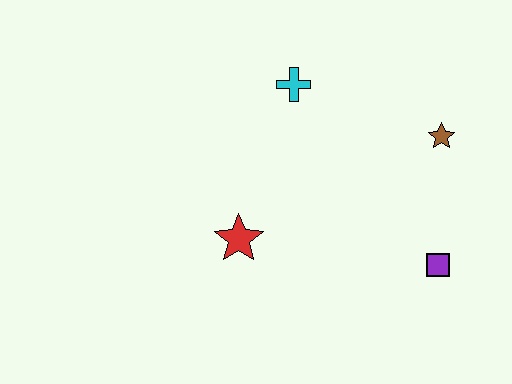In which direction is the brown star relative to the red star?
The brown star is to the right of the red star.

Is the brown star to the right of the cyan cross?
Yes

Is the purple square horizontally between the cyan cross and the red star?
No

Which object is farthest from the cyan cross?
The purple square is farthest from the cyan cross.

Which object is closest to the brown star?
The purple square is closest to the brown star.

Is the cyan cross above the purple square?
Yes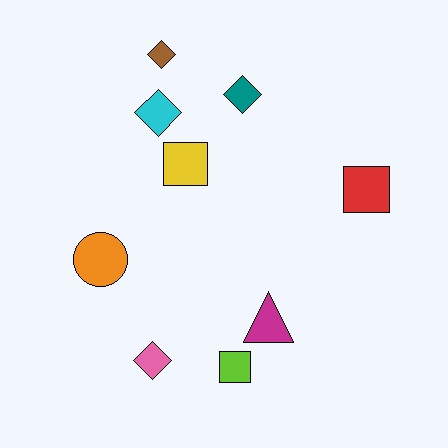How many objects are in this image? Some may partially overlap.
There are 9 objects.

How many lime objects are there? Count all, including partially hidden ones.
There is 1 lime object.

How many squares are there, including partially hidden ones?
There are 3 squares.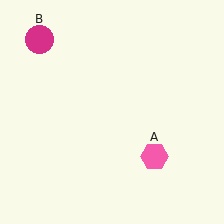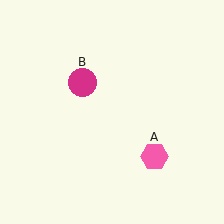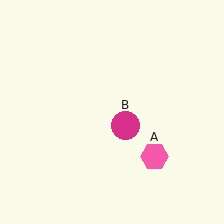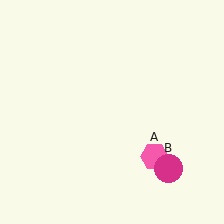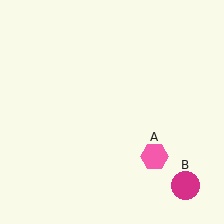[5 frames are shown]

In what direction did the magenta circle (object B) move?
The magenta circle (object B) moved down and to the right.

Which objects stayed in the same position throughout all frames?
Pink hexagon (object A) remained stationary.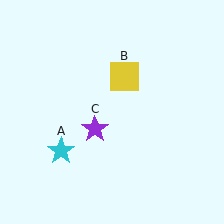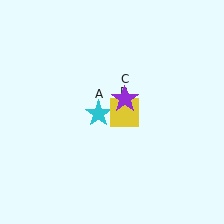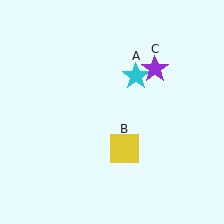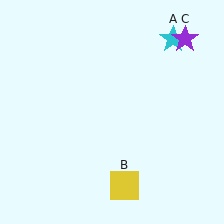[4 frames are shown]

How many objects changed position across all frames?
3 objects changed position: cyan star (object A), yellow square (object B), purple star (object C).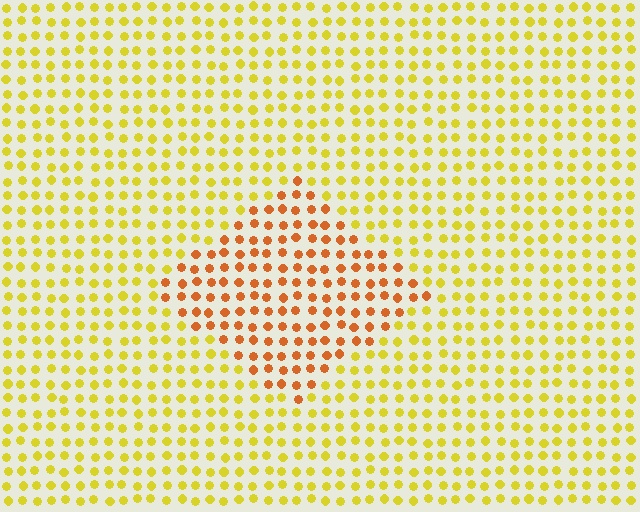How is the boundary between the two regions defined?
The boundary is defined purely by a slight shift in hue (about 37 degrees). Spacing, size, and orientation are identical on both sides.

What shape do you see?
I see a diamond.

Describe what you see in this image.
The image is filled with small yellow elements in a uniform arrangement. A diamond-shaped region is visible where the elements are tinted to a slightly different hue, forming a subtle color boundary.